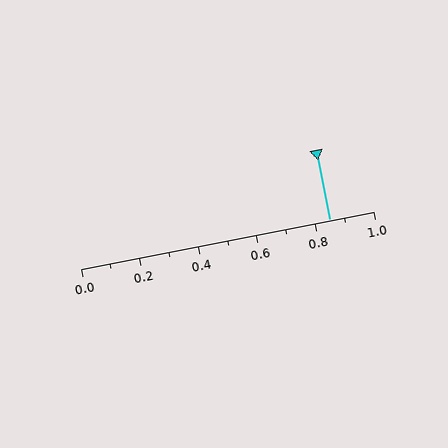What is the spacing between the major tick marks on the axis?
The major ticks are spaced 0.2 apart.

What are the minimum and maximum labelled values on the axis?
The axis runs from 0.0 to 1.0.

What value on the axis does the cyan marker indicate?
The marker indicates approximately 0.85.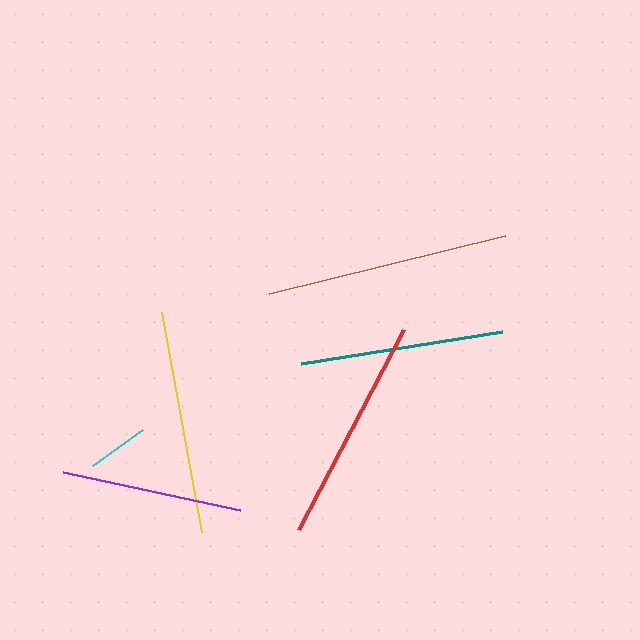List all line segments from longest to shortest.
From longest to shortest: brown, red, yellow, teal, purple, cyan.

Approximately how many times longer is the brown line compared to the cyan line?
The brown line is approximately 4.0 times the length of the cyan line.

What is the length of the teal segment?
The teal segment is approximately 204 pixels long.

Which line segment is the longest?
The brown line is the longest at approximately 244 pixels.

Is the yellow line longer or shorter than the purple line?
The yellow line is longer than the purple line.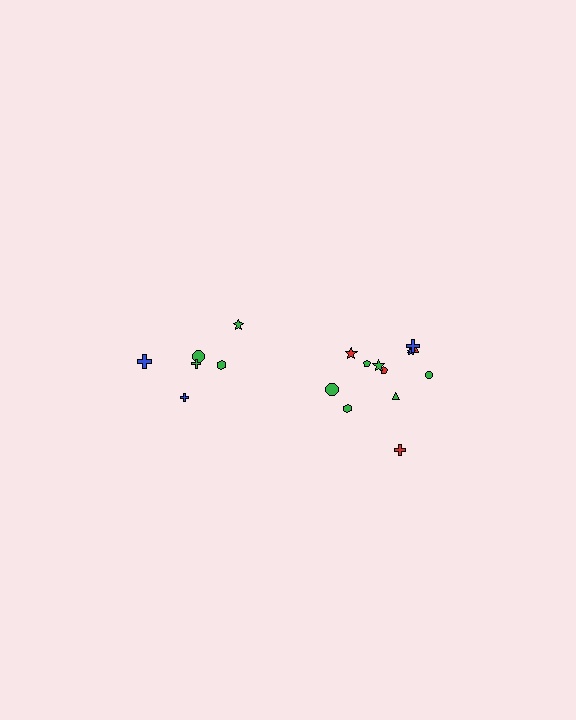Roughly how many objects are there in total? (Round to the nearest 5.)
Roughly 20 objects in total.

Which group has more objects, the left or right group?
The right group.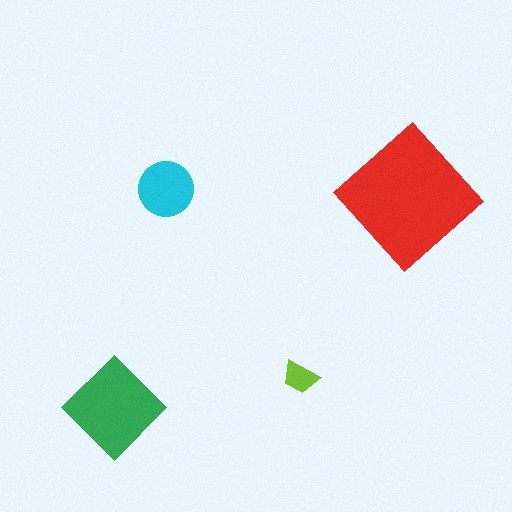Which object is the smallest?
The lime trapezoid.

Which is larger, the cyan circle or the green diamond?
The green diamond.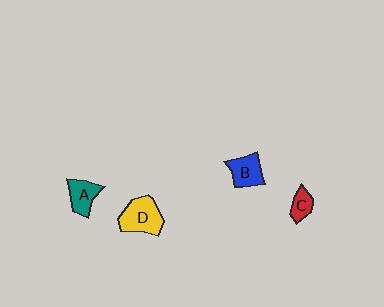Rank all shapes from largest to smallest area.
From largest to smallest: D (yellow), B (blue), A (teal), C (red).